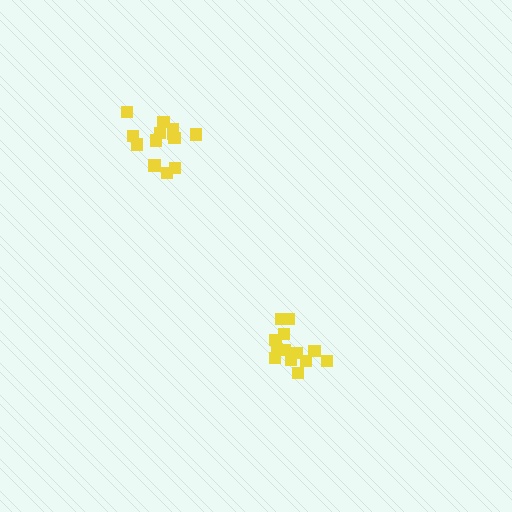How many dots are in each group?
Group 1: 14 dots, Group 2: 13 dots (27 total).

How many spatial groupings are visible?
There are 2 spatial groupings.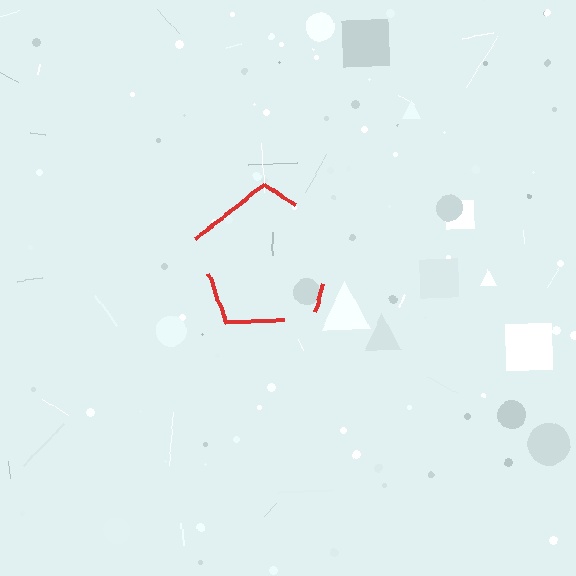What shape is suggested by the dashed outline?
The dashed outline suggests a pentagon.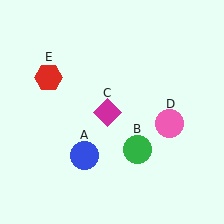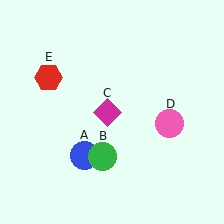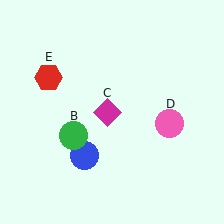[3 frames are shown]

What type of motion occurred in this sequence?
The green circle (object B) rotated clockwise around the center of the scene.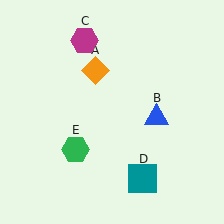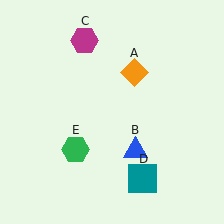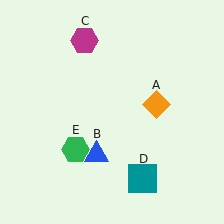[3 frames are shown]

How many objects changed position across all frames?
2 objects changed position: orange diamond (object A), blue triangle (object B).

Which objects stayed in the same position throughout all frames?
Magenta hexagon (object C) and teal square (object D) and green hexagon (object E) remained stationary.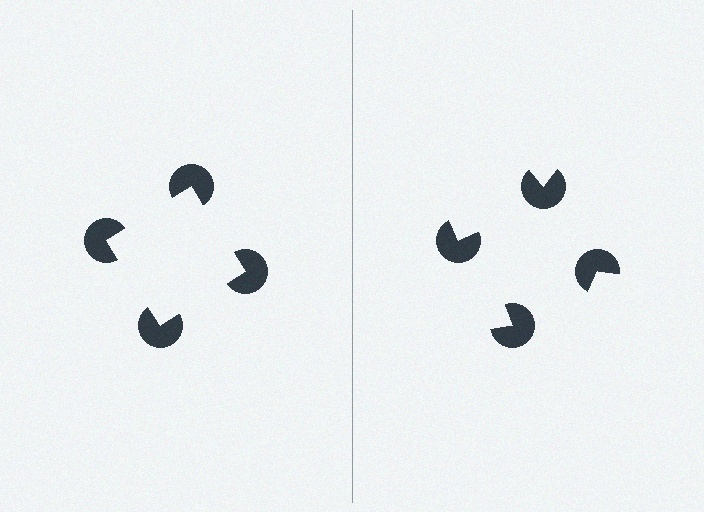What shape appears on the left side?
An illusory square.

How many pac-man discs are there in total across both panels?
8 — 4 on each side.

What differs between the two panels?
The pac-man discs are positioned identically on both sides; only the wedge orientations differ. On the left they align to a square; on the right they are misaligned.